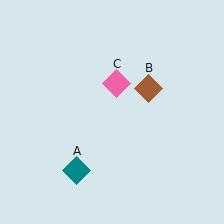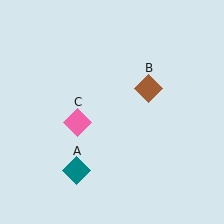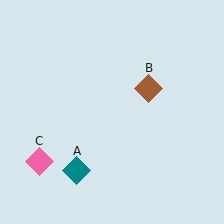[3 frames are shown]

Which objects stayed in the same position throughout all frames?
Teal diamond (object A) and brown diamond (object B) remained stationary.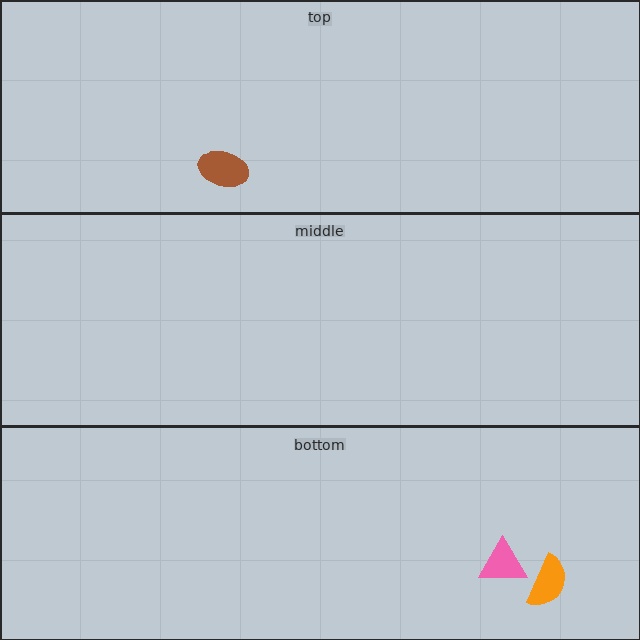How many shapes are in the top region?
1.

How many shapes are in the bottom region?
2.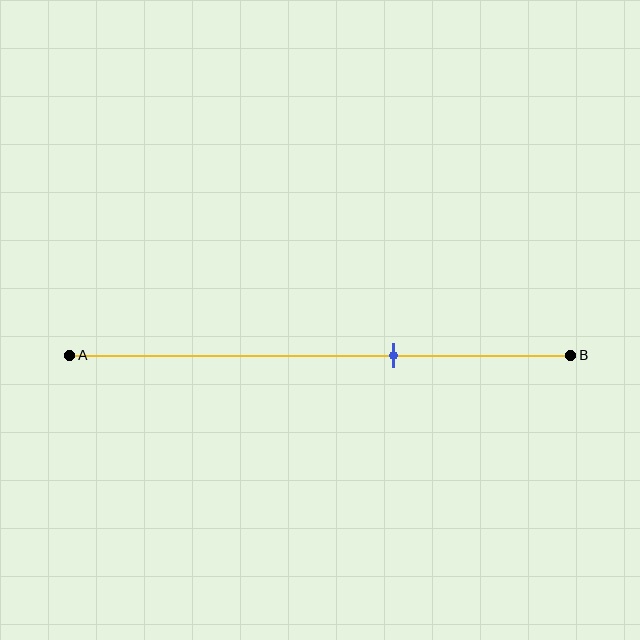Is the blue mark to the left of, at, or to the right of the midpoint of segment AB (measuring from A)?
The blue mark is to the right of the midpoint of segment AB.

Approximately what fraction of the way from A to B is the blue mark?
The blue mark is approximately 65% of the way from A to B.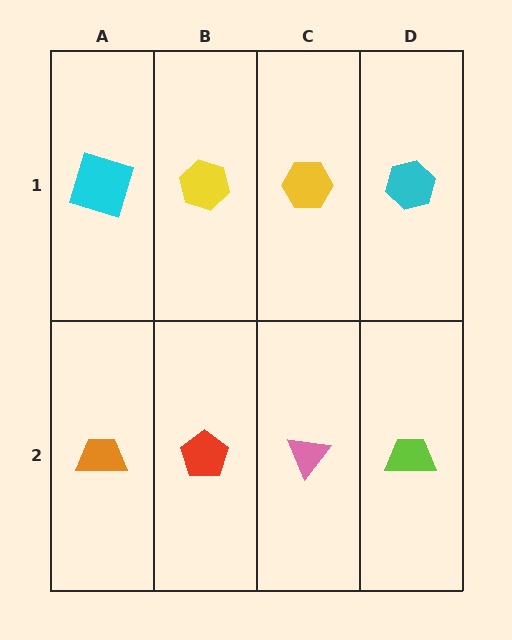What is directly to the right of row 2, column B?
A pink triangle.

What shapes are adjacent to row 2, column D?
A cyan hexagon (row 1, column D), a pink triangle (row 2, column C).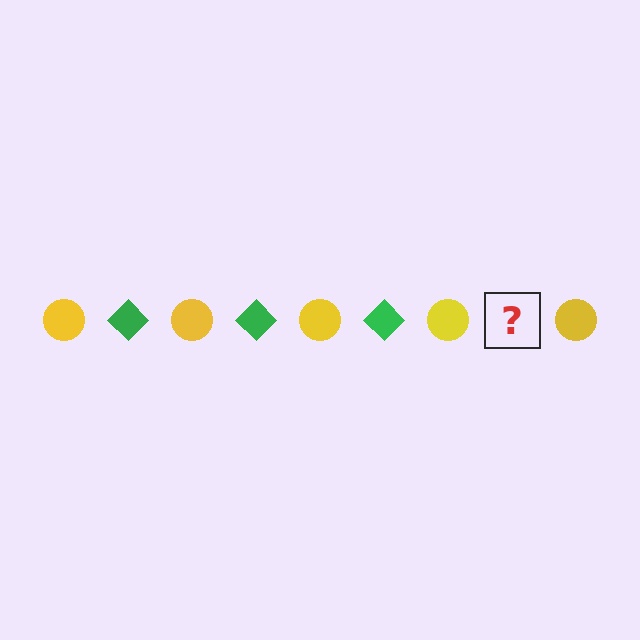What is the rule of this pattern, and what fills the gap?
The rule is that the pattern alternates between yellow circle and green diamond. The gap should be filled with a green diamond.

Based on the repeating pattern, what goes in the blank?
The blank should be a green diamond.